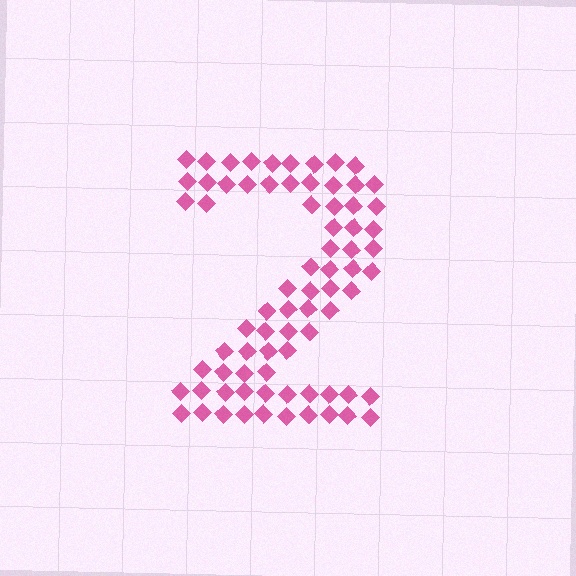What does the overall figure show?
The overall figure shows the digit 2.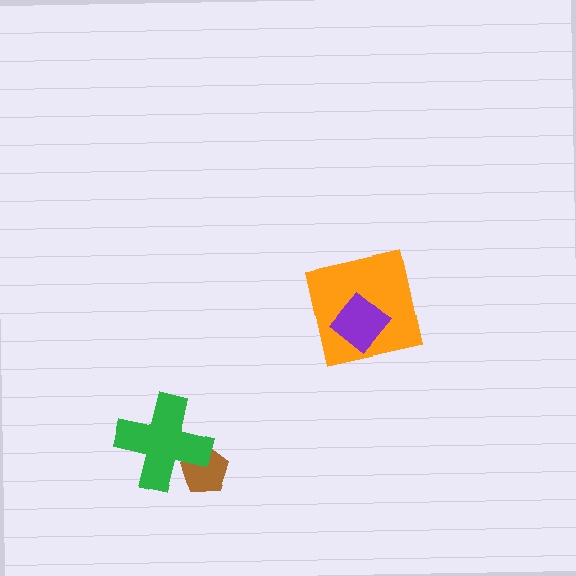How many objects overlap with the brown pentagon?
1 object overlaps with the brown pentagon.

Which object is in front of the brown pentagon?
The green cross is in front of the brown pentagon.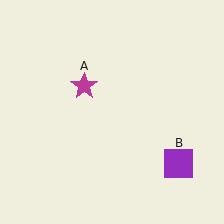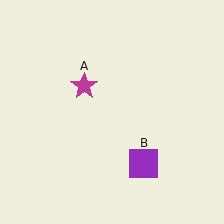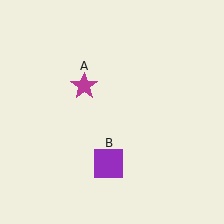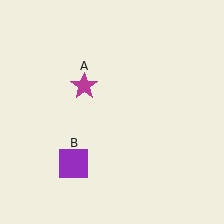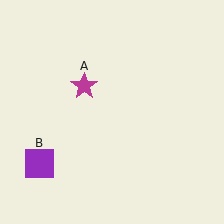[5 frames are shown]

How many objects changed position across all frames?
1 object changed position: purple square (object B).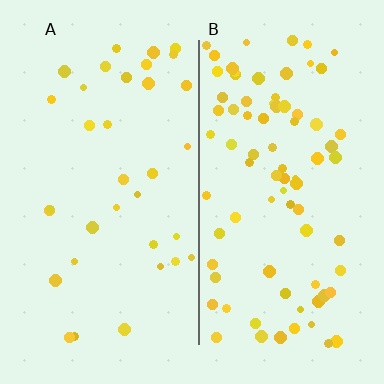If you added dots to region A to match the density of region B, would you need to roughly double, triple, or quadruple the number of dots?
Approximately double.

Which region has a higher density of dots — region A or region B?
B (the right).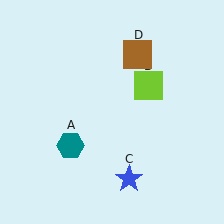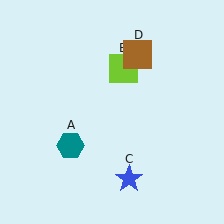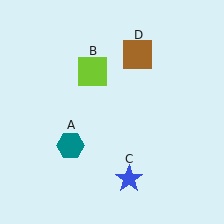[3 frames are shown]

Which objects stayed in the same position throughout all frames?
Teal hexagon (object A) and blue star (object C) and brown square (object D) remained stationary.